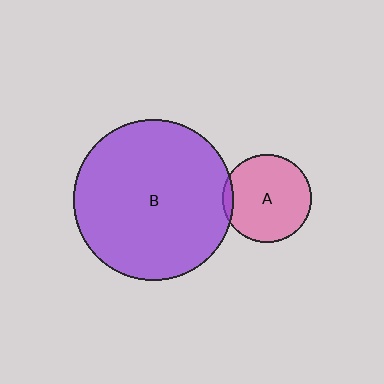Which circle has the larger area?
Circle B (purple).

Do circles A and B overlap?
Yes.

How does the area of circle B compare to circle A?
Approximately 3.3 times.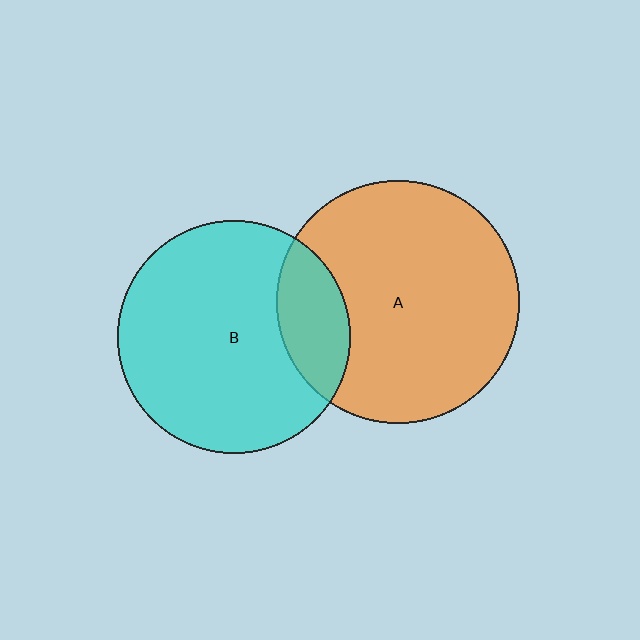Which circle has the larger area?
Circle A (orange).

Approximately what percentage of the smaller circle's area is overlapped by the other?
Approximately 20%.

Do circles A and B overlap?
Yes.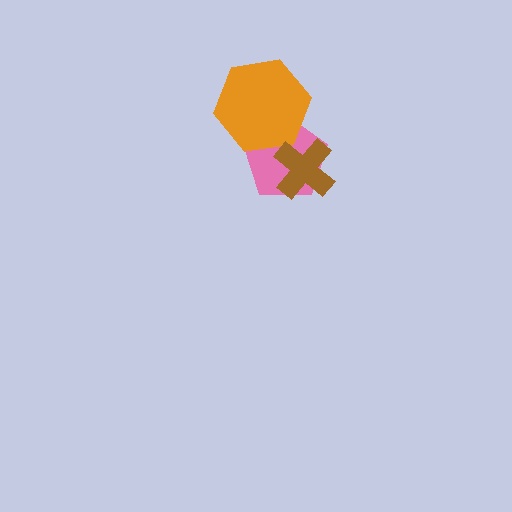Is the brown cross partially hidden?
No, no other shape covers it.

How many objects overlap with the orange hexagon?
1 object overlaps with the orange hexagon.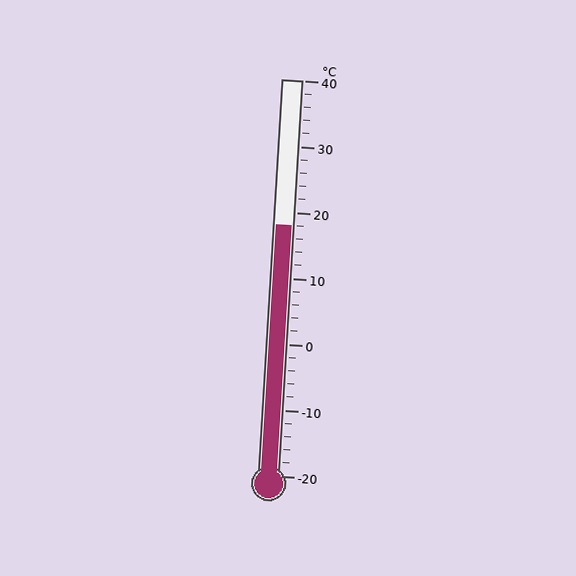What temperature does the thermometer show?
The thermometer shows approximately 18°C.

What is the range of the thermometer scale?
The thermometer scale ranges from -20°C to 40°C.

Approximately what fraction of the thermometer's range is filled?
The thermometer is filled to approximately 65% of its range.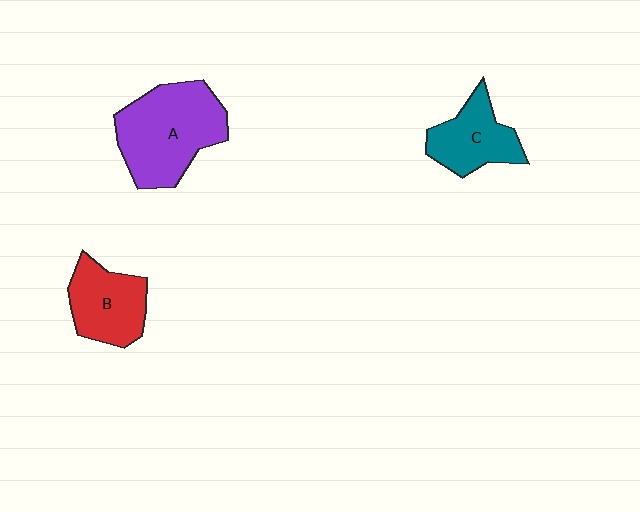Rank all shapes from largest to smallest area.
From largest to smallest: A (purple), B (red), C (teal).